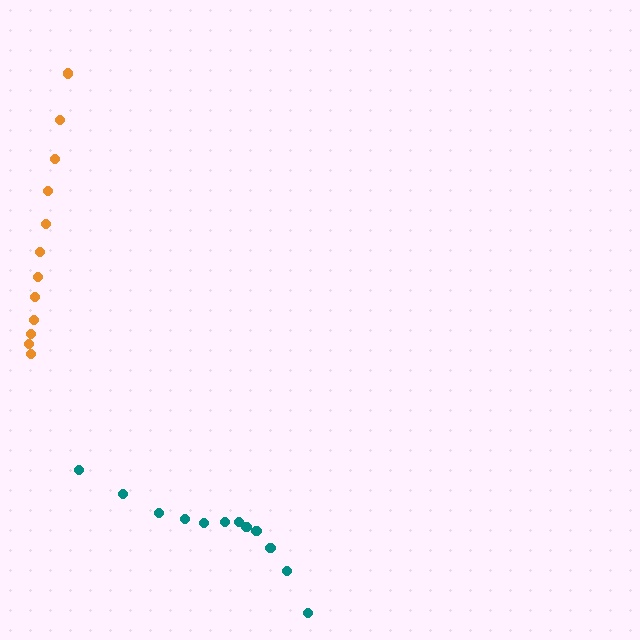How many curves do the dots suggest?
There are 2 distinct paths.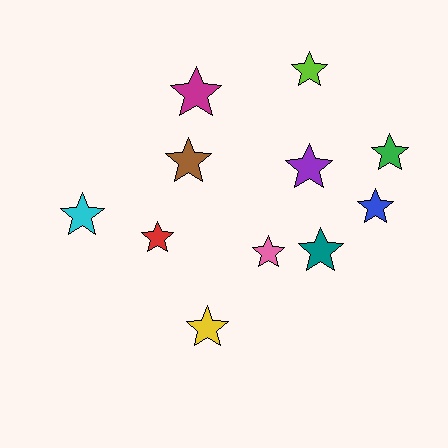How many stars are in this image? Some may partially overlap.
There are 11 stars.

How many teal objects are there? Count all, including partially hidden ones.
There is 1 teal object.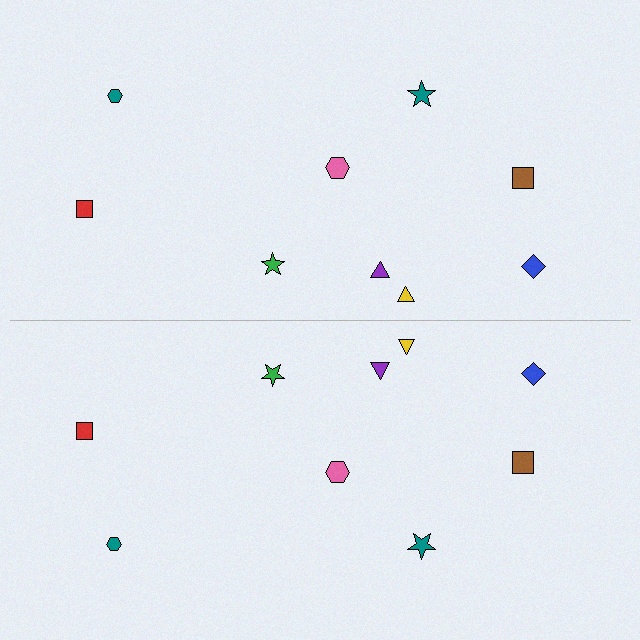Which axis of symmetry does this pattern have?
The pattern has a horizontal axis of symmetry running through the center of the image.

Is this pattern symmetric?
Yes, this pattern has bilateral (reflection) symmetry.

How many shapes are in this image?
There are 18 shapes in this image.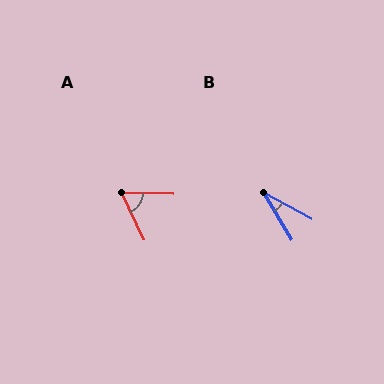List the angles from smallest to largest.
B (30°), A (63°).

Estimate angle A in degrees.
Approximately 63 degrees.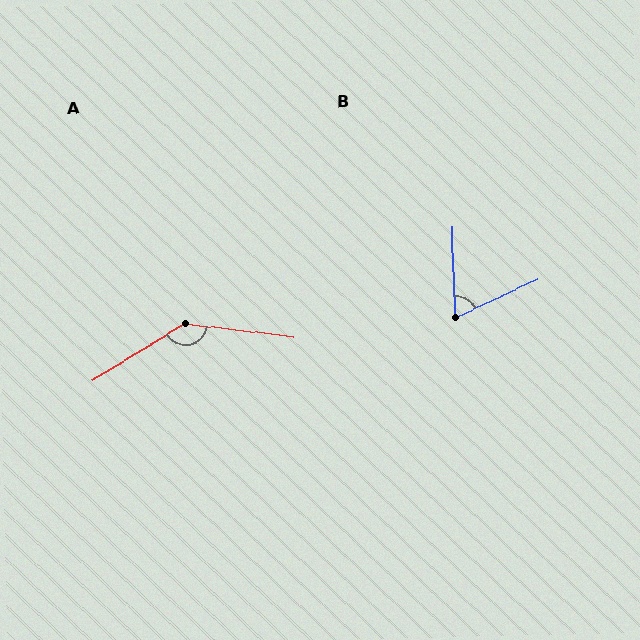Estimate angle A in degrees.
Approximately 142 degrees.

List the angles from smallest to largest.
B (67°), A (142°).